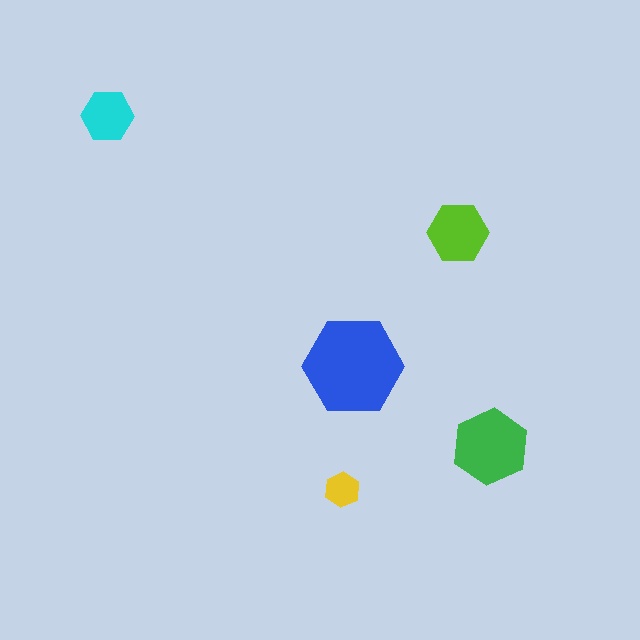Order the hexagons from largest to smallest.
the blue one, the green one, the lime one, the cyan one, the yellow one.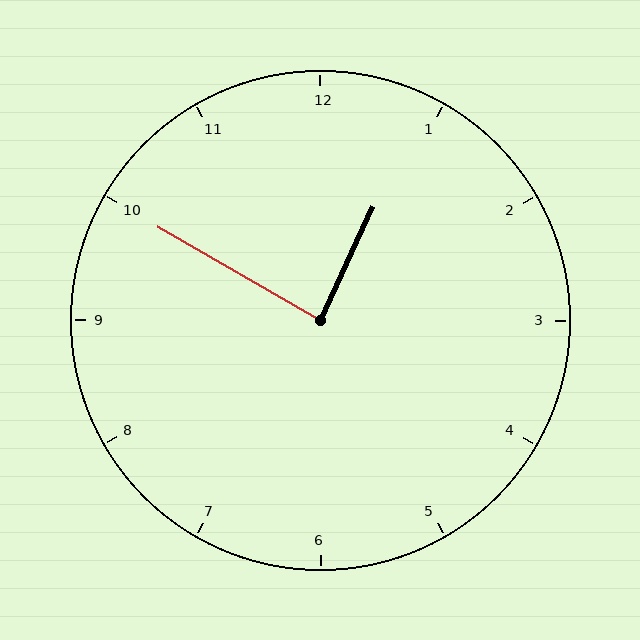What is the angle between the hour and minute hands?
Approximately 85 degrees.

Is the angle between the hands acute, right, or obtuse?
It is right.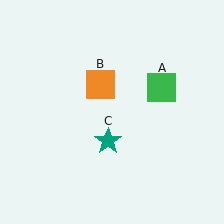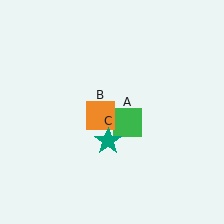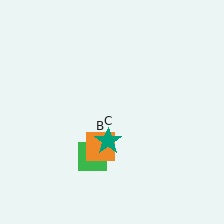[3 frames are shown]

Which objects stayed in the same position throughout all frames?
Teal star (object C) remained stationary.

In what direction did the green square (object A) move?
The green square (object A) moved down and to the left.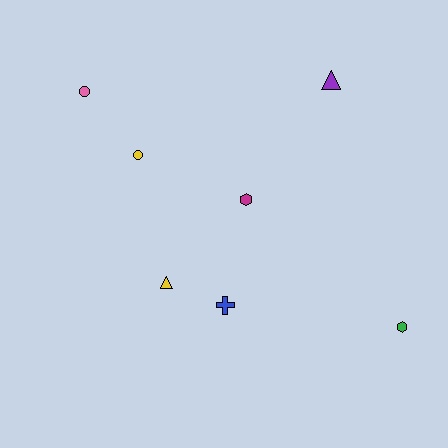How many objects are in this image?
There are 7 objects.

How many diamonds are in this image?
There are no diamonds.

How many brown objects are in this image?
There are no brown objects.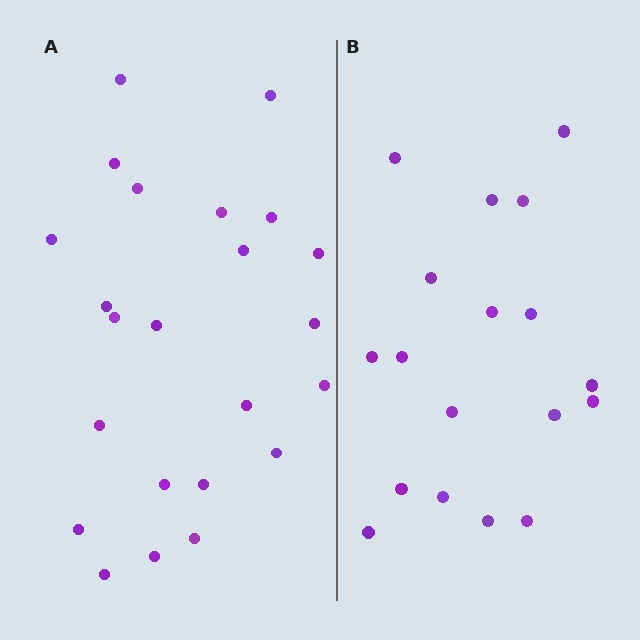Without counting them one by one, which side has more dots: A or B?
Region A (the left region) has more dots.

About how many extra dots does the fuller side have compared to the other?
Region A has about 5 more dots than region B.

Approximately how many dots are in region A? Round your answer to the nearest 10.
About 20 dots. (The exact count is 23, which rounds to 20.)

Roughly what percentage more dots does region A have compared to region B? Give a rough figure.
About 30% more.